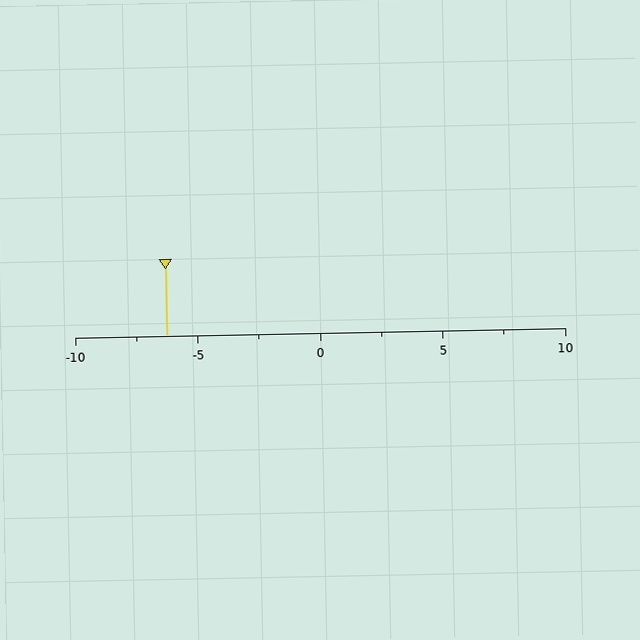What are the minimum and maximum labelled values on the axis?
The axis runs from -10 to 10.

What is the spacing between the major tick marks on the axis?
The major ticks are spaced 5 apart.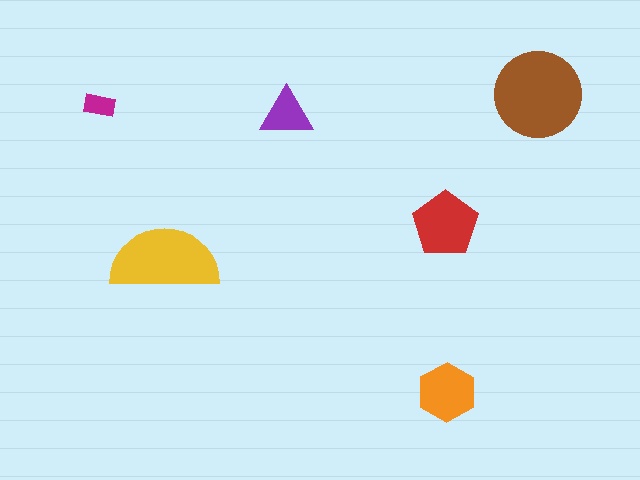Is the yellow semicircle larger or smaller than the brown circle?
Smaller.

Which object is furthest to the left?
The magenta rectangle is leftmost.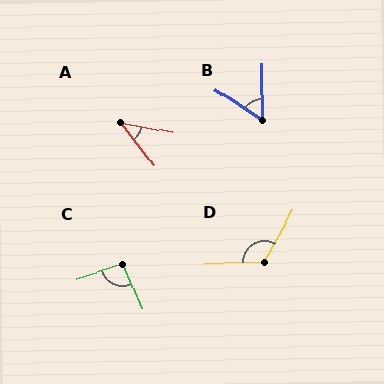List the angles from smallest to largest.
A (42°), B (57°), C (94°), D (122°).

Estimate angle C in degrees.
Approximately 94 degrees.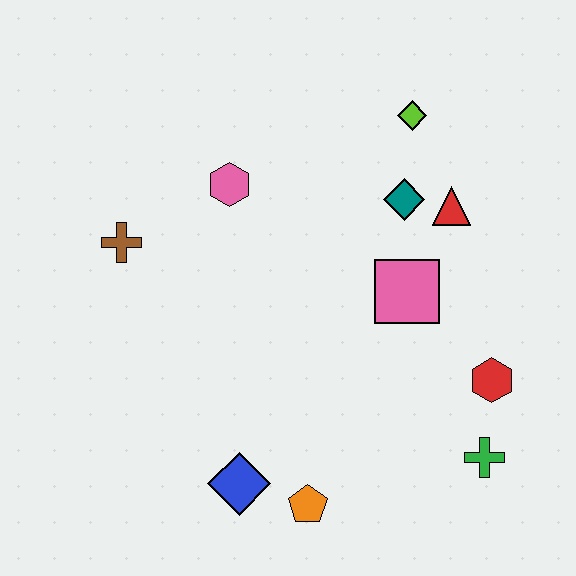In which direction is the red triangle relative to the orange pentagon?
The red triangle is above the orange pentagon.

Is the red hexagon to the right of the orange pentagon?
Yes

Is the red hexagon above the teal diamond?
No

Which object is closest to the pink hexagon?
The brown cross is closest to the pink hexagon.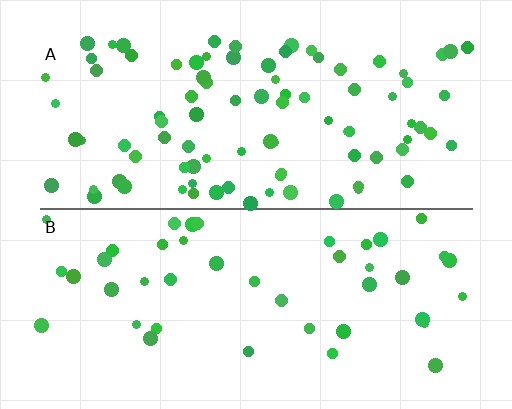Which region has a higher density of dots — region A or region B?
A (the top).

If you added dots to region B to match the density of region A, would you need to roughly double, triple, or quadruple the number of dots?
Approximately double.